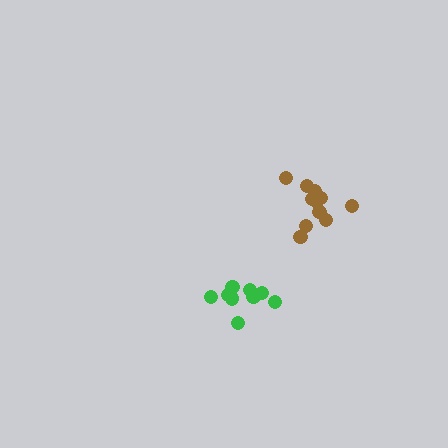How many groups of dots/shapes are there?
There are 2 groups.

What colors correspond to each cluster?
The clusters are colored: brown, green.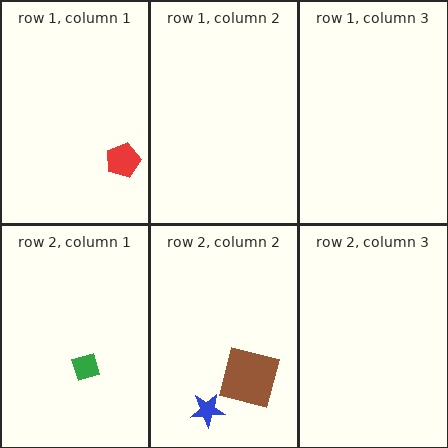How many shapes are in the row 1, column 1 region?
1.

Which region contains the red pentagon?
The row 1, column 1 region.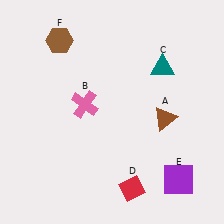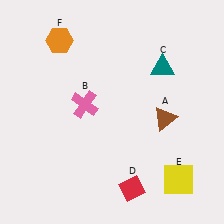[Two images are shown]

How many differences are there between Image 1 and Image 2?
There are 2 differences between the two images.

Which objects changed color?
E changed from purple to yellow. F changed from brown to orange.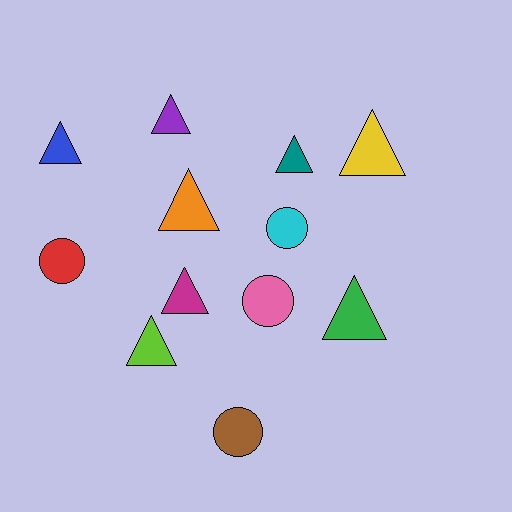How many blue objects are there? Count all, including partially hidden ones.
There is 1 blue object.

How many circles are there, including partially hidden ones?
There are 4 circles.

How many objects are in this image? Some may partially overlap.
There are 12 objects.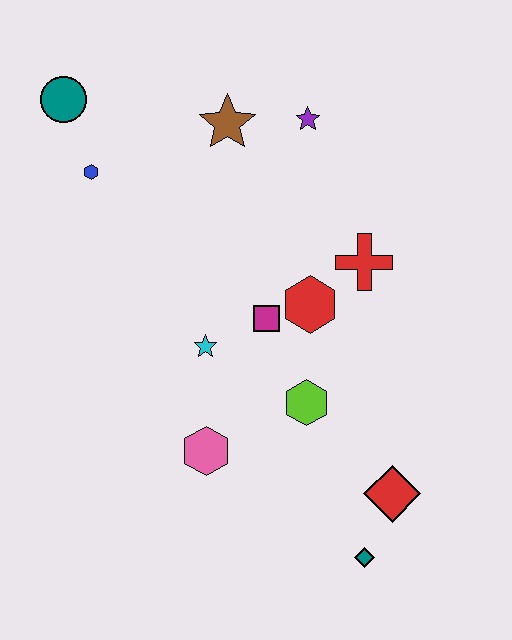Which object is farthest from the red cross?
The teal circle is farthest from the red cross.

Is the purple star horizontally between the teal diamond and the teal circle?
Yes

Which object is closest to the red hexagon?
The magenta square is closest to the red hexagon.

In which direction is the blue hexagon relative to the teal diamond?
The blue hexagon is above the teal diamond.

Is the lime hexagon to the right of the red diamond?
No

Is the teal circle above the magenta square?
Yes